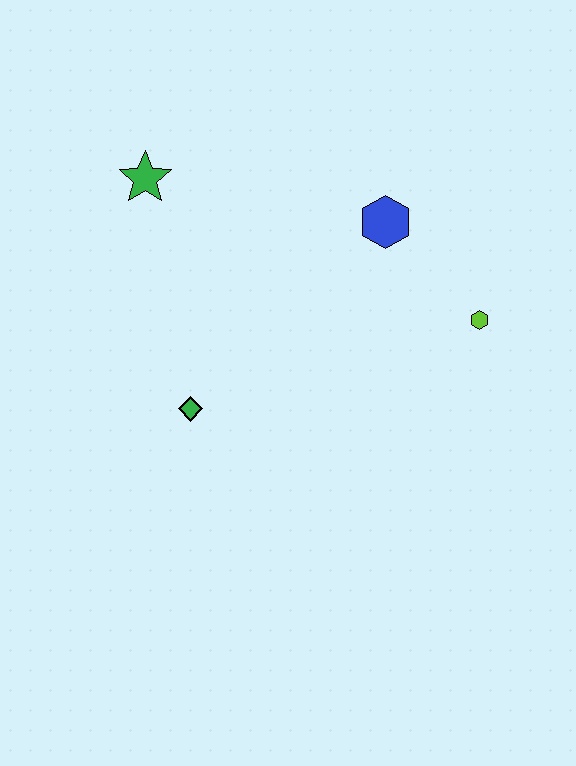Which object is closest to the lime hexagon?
The blue hexagon is closest to the lime hexagon.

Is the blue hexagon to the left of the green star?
No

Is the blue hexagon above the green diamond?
Yes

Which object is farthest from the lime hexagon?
The green star is farthest from the lime hexagon.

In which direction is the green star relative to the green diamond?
The green star is above the green diamond.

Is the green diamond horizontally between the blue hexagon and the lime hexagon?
No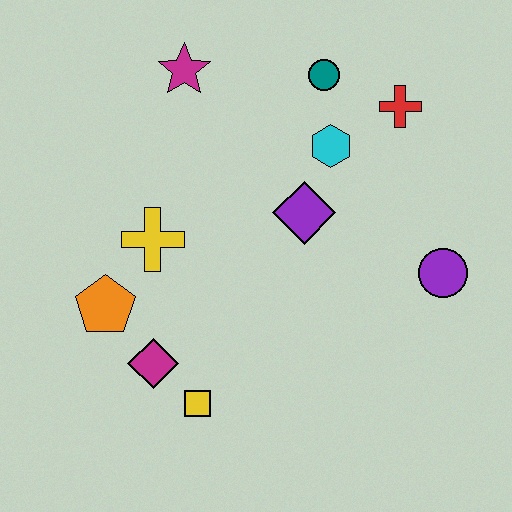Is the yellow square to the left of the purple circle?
Yes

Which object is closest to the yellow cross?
The orange pentagon is closest to the yellow cross.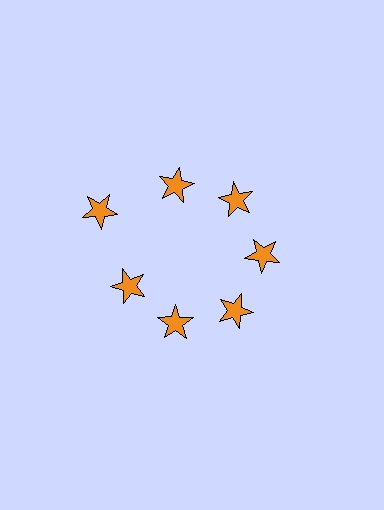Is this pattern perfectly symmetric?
No. The 7 orange stars are arranged in a ring, but one element near the 10 o'clock position is pushed outward from the center, breaking the 7-fold rotational symmetry.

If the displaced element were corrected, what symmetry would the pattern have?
It would have 7-fold rotational symmetry — the pattern would map onto itself every 51 degrees.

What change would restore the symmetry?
The symmetry would be restored by moving it inward, back onto the ring so that all 7 stars sit at equal angles and equal distance from the center.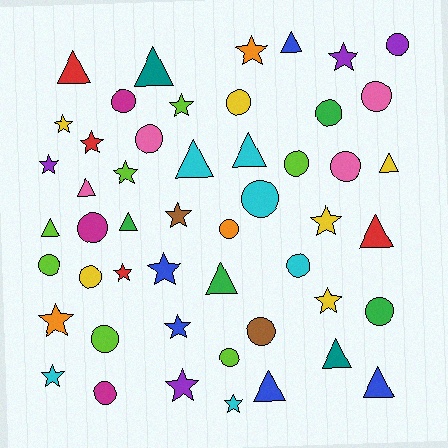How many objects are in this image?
There are 50 objects.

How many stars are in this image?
There are 17 stars.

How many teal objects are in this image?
There are 2 teal objects.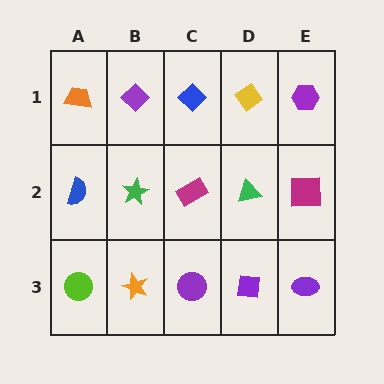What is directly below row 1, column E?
A magenta square.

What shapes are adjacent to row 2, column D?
A yellow diamond (row 1, column D), a purple square (row 3, column D), a magenta rectangle (row 2, column C), a magenta square (row 2, column E).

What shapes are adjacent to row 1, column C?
A magenta rectangle (row 2, column C), a purple diamond (row 1, column B), a yellow diamond (row 1, column D).